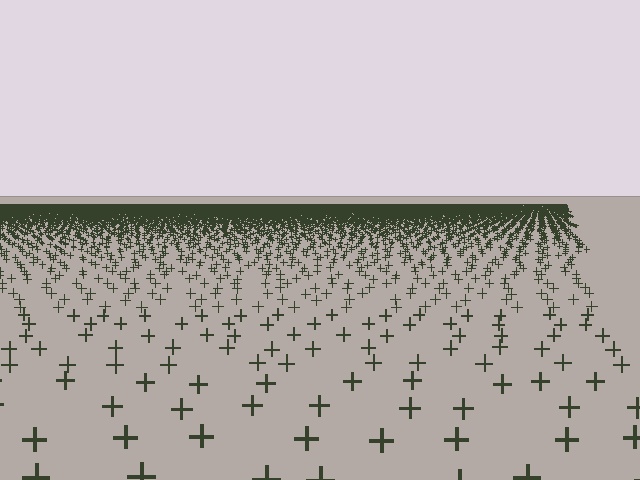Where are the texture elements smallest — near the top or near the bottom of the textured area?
Near the top.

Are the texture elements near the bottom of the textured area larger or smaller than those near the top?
Larger. Near the bottom, elements are closer to the viewer and appear at a bigger on-screen size.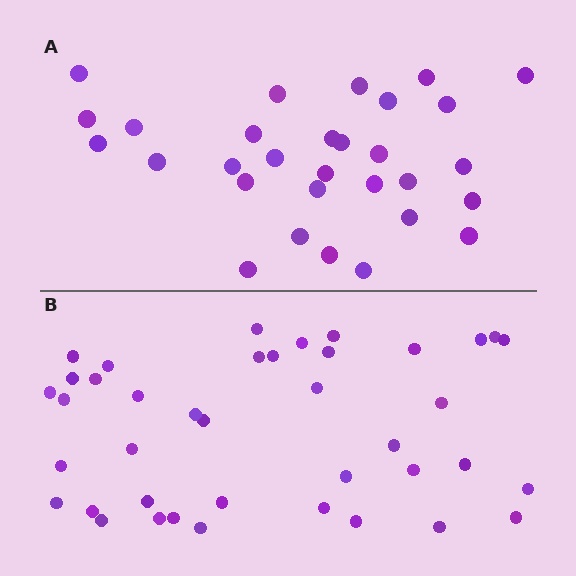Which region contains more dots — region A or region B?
Region B (the bottom region) has more dots.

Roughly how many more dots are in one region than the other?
Region B has roughly 10 or so more dots than region A.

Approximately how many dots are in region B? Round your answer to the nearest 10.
About 40 dots.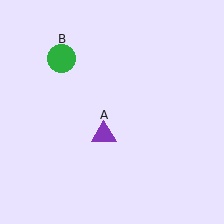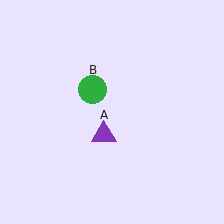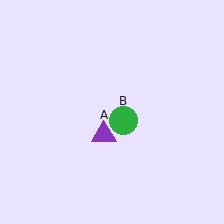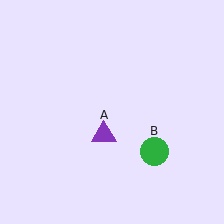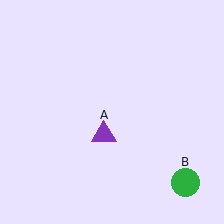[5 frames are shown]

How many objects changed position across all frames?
1 object changed position: green circle (object B).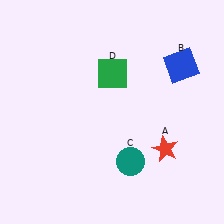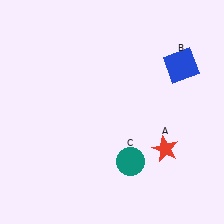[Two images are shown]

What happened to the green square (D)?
The green square (D) was removed in Image 2. It was in the top-right area of Image 1.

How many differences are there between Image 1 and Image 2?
There is 1 difference between the two images.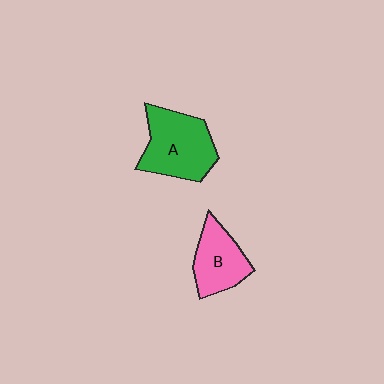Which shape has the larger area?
Shape A (green).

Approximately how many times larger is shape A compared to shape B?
Approximately 1.4 times.